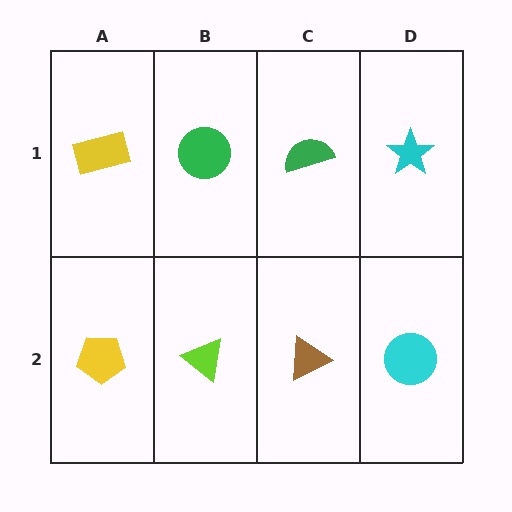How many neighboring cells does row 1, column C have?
3.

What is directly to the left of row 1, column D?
A green semicircle.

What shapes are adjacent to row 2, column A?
A yellow rectangle (row 1, column A), a lime triangle (row 2, column B).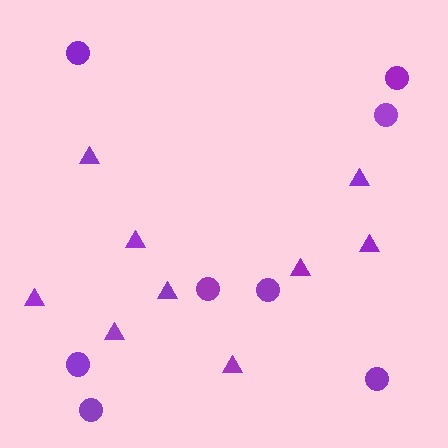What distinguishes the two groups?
There are 2 groups: one group of triangles (9) and one group of circles (8).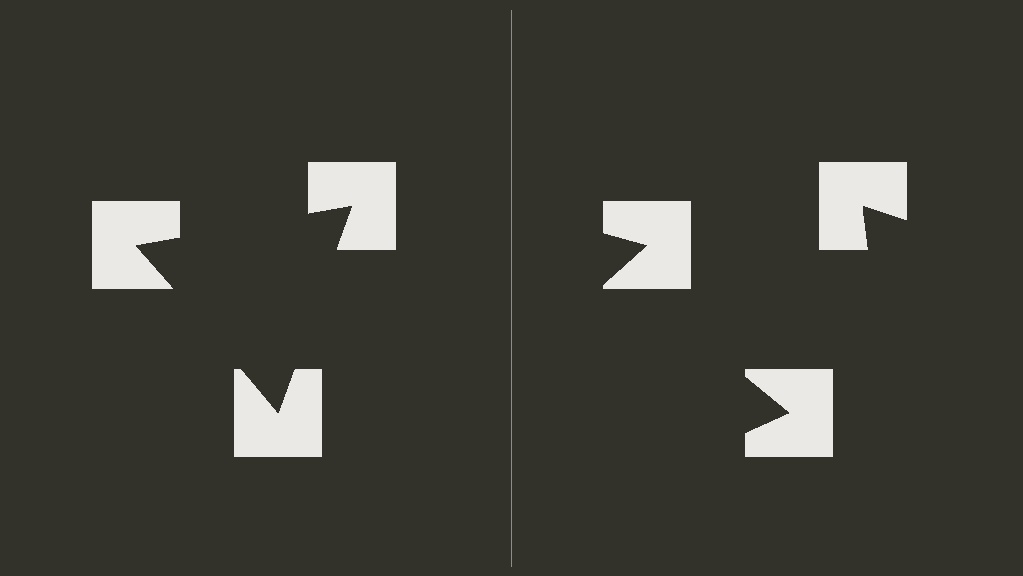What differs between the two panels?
The notched squares are positioned identically on both sides; only the wedge orientations differ. On the left they align to a triangle; on the right they are misaligned.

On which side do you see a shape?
An illusory triangle appears on the left side. On the right side the wedge cuts are rotated, so no coherent shape forms.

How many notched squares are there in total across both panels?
6 — 3 on each side.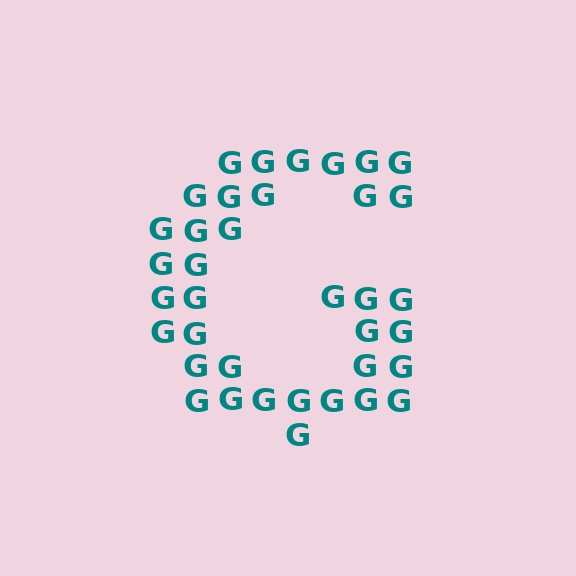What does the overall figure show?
The overall figure shows the letter G.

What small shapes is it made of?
It is made of small letter G's.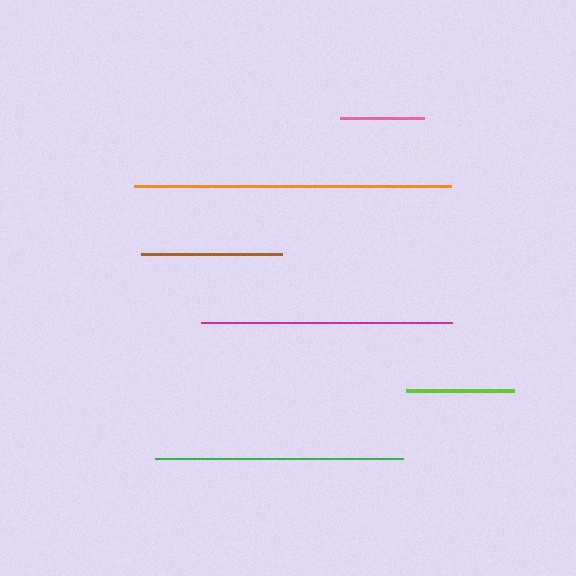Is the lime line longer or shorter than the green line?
The green line is longer than the lime line.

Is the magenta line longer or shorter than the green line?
The magenta line is longer than the green line.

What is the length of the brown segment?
The brown segment is approximately 142 pixels long.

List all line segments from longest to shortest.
From longest to shortest: orange, magenta, green, brown, lime, pink.